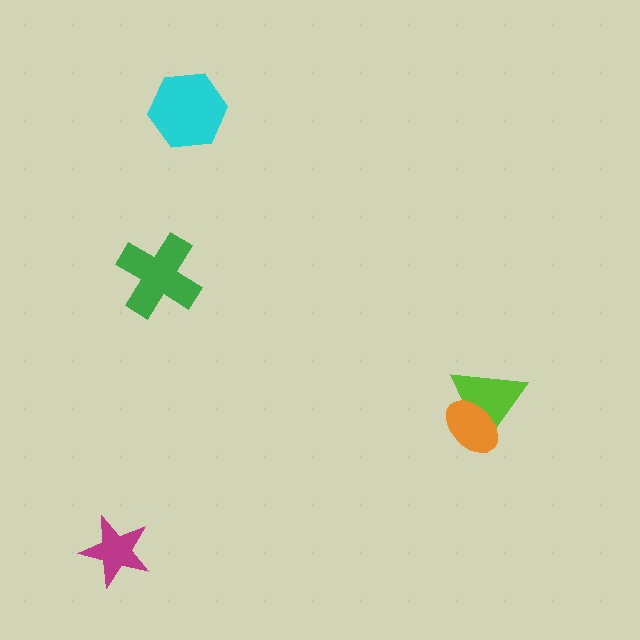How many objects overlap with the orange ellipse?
1 object overlaps with the orange ellipse.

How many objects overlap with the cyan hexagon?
0 objects overlap with the cyan hexagon.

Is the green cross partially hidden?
No, no other shape covers it.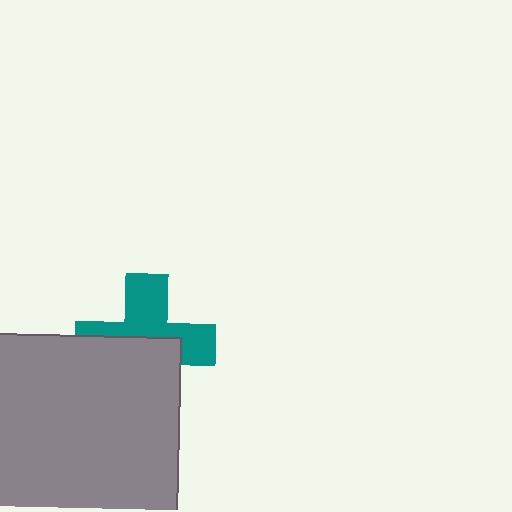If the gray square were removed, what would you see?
You would see the complete teal cross.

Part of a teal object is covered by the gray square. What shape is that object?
It is a cross.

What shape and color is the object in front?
The object in front is a gray square.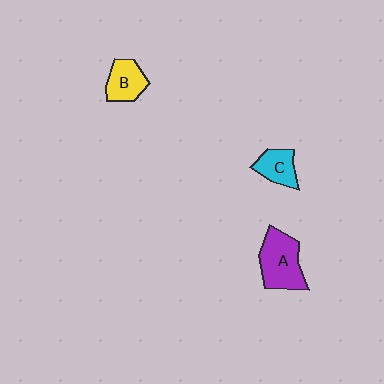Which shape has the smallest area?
Shape C (cyan).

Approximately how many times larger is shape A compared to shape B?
Approximately 1.6 times.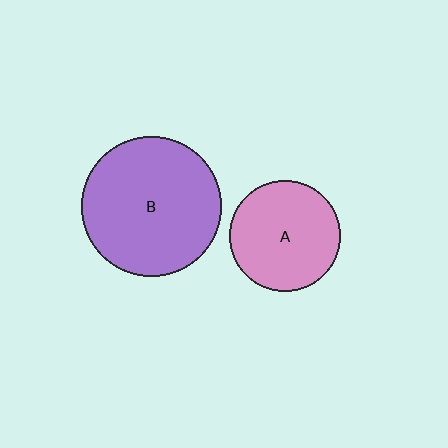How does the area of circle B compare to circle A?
Approximately 1.6 times.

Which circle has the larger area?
Circle B (purple).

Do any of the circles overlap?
No, none of the circles overlap.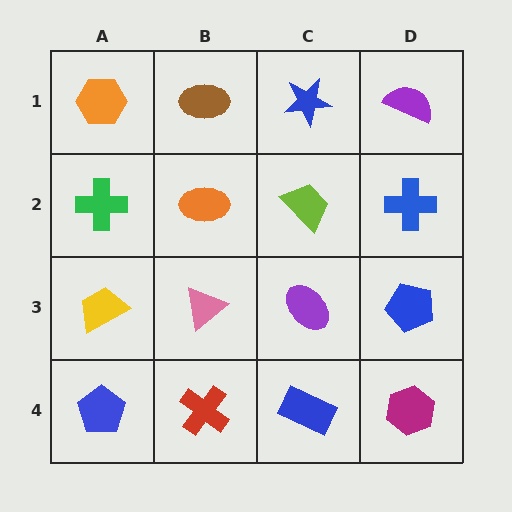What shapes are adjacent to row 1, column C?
A lime trapezoid (row 2, column C), a brown ellipse (row 1, column B), a purple semicircle (row 1, column D).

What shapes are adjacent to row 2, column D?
A purple semicircle (row 1, column D), a blue pentagon (row 3, column D), a lime trapezoid (row 2, column C).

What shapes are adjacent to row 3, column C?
A lime trapezoid (row 2, column C), a blue rectangle (row 4, column C), a pink triangle (row 3, column B), a blue pentagon (row 3, column D).